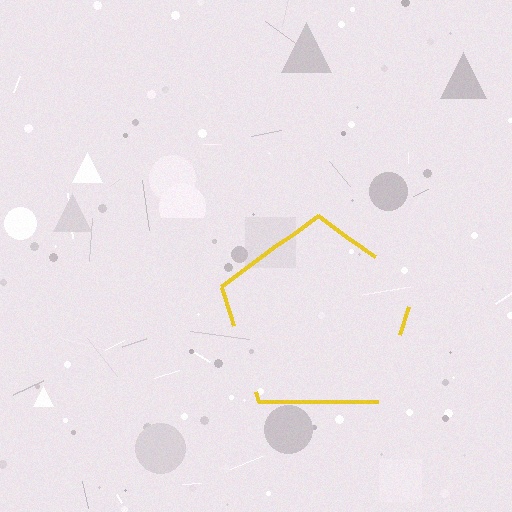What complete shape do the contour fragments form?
The contour fragments form a pentagon.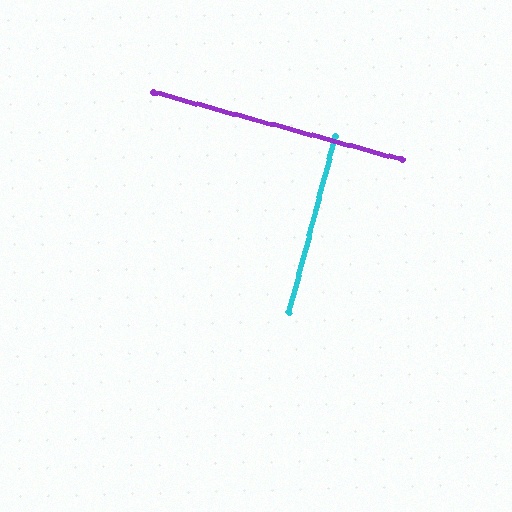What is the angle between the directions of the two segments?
Approximately 89 degrees.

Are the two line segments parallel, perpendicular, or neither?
Perpendicular — they meet at approximately 89°.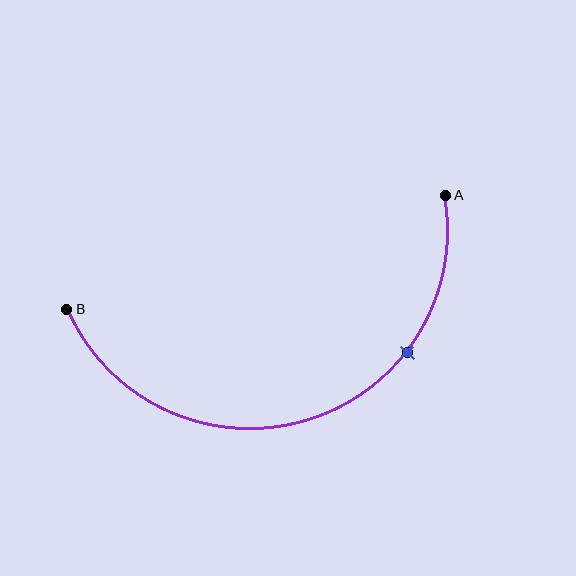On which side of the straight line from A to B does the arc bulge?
The arc bulges below the straight line connecting A and B.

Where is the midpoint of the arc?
The arc midpoint is the point on the curve farthest from the straight line joining A and B. It sits below that line.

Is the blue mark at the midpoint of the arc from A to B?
No. The blue mark lies on the arc but is closer to endpoint A. The arc midpoint would be at the point on the curve equidistant along the arc from both A and B.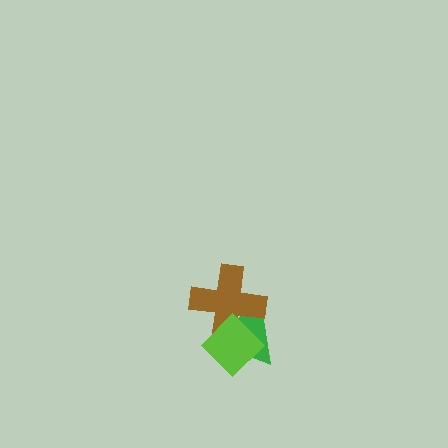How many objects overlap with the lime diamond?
2 objects overlap with the lime diamond.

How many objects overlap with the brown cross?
2 objects overlap with the brown cross.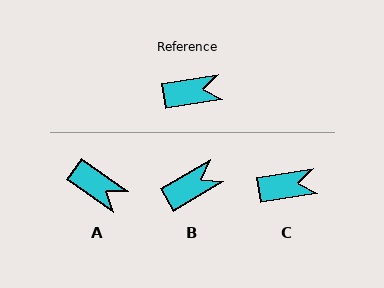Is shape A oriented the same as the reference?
No, it is off by about 44 degrees.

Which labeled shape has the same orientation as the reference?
C.